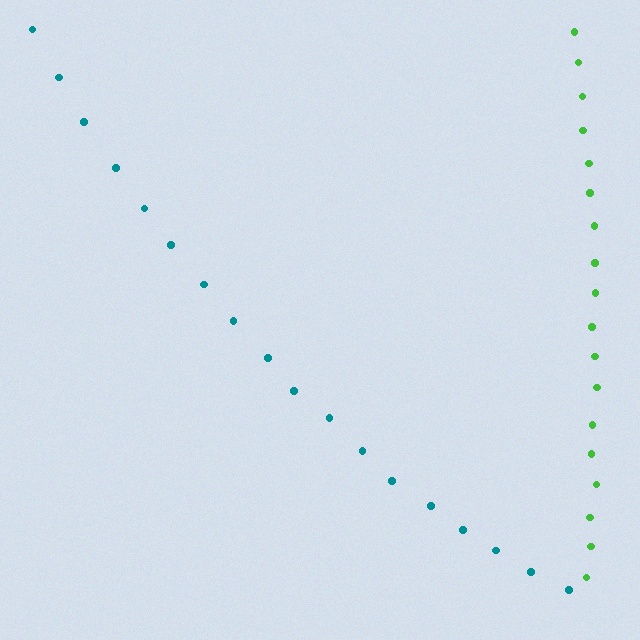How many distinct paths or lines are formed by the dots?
There are 2 distinct paths.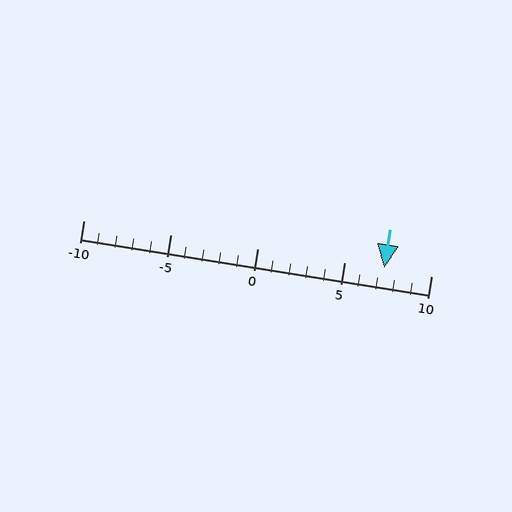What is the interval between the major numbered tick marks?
The major tick marks are spaced 5 units apart.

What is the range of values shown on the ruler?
The ruler shows values from -10 to 10.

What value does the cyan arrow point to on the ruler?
The cyan arrow points to approximately 7.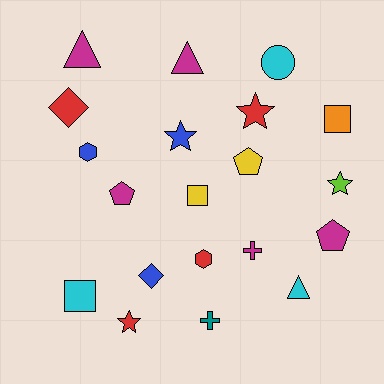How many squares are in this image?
There are 3 squares.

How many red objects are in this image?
There are 4 red objects.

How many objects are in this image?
There are 20 objects.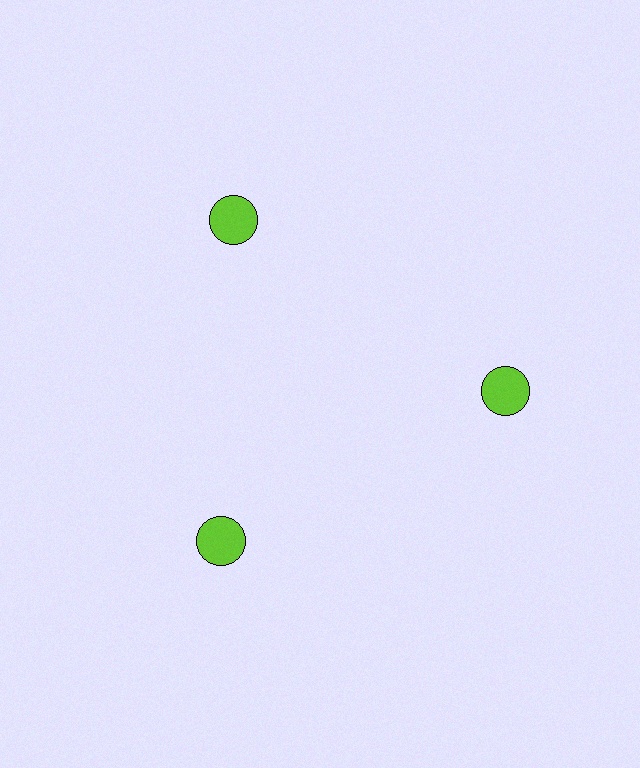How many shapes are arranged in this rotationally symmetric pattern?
There are 3 shapes, arranged in 3 groups of 1.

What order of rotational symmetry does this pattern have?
This pattern has 3-fold rotational symmetry.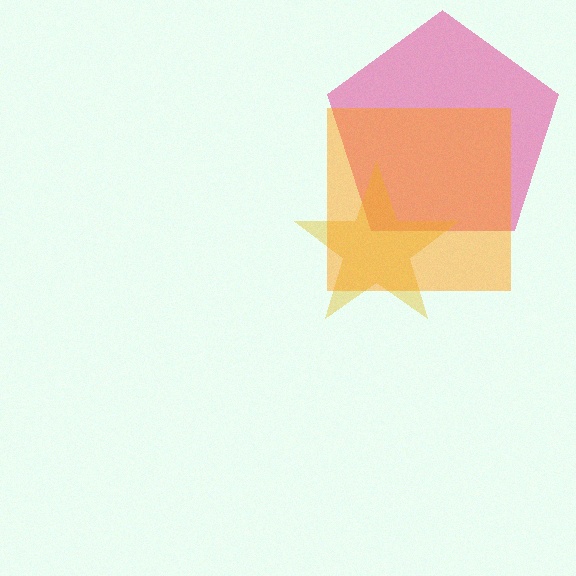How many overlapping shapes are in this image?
There are 3 overlapping shapes in the image.